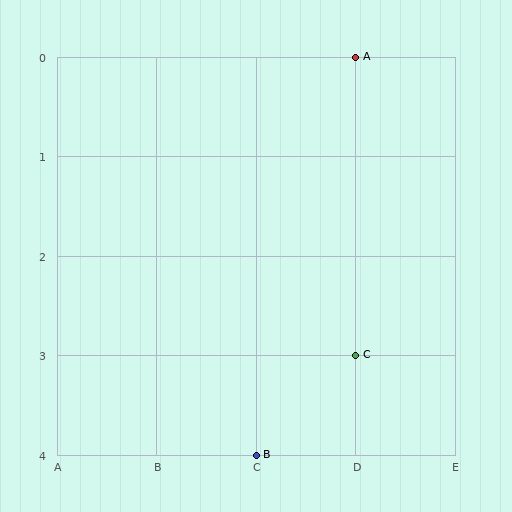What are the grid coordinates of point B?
Point B is at grid coordinates (C, 4).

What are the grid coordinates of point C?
Point C is at grid coordinates (D, 3).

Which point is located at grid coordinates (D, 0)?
Point A is at (D, 0).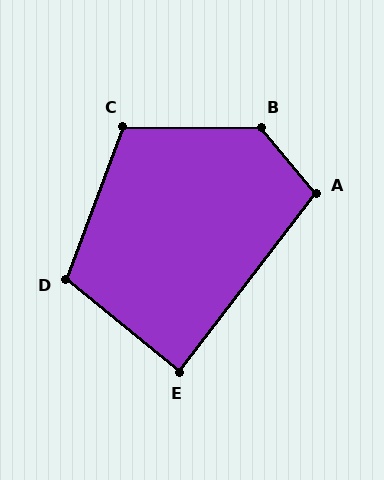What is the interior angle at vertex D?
Approximately 108 degrees (obtuse).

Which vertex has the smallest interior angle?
E, at approximately 89 degrees.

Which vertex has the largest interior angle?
B, at approximately 129 degrees.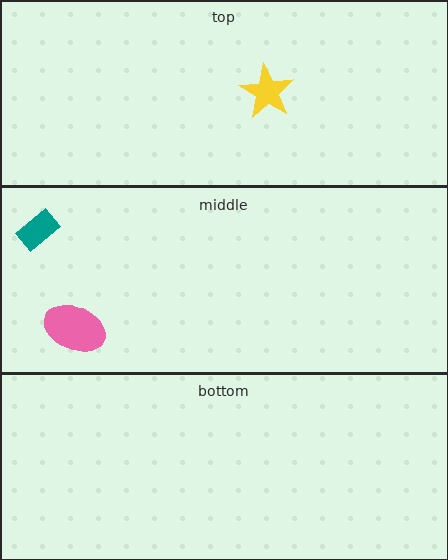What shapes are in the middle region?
The pink ellipse, the teal rectangle.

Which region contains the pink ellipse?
The middle region.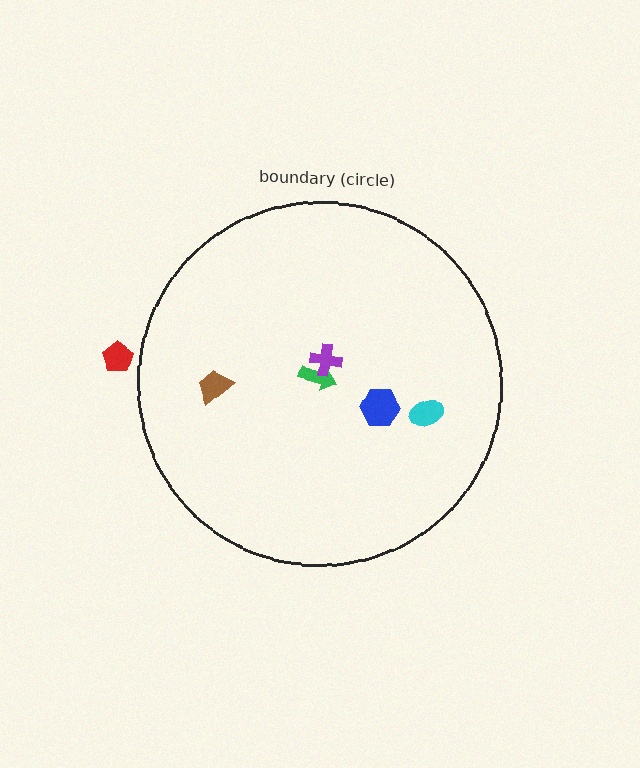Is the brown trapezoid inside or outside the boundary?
Inside.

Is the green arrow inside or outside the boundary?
Inside.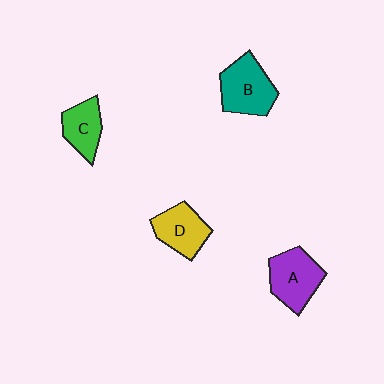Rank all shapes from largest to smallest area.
From largest to smallest: A (purple), B (teal), D (yellow), C (green).